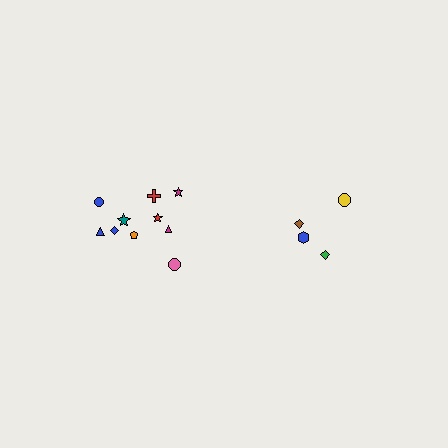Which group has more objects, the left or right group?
The left group.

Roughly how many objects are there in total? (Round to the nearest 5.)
Roughly 15 objects in total.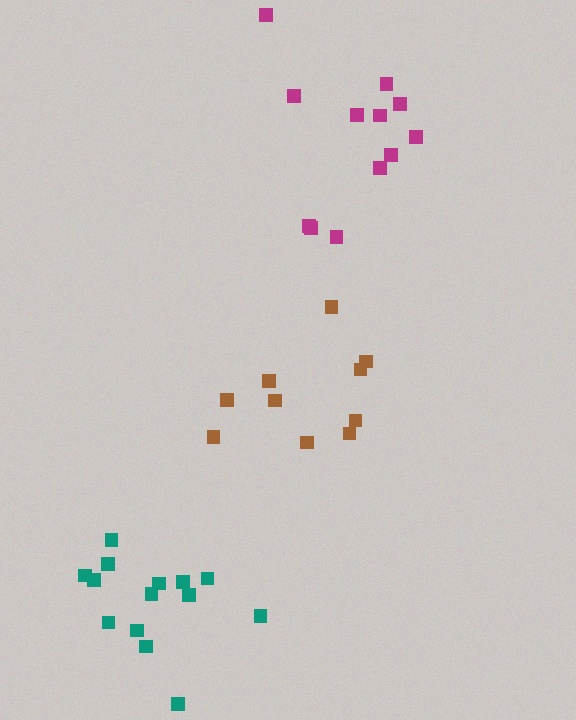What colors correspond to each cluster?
The clusters are colored: teal, brown, magenta.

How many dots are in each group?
Group 1: 14 dots, Group 2: 10 dots, Group 3: 12 dots (36 total).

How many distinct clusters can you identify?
There are 3 distinct clusters.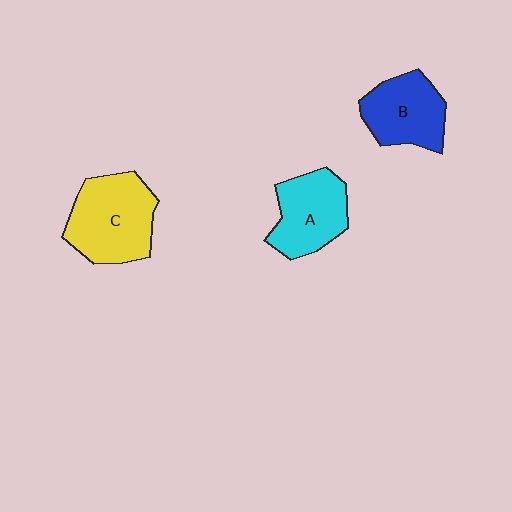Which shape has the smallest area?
Shape B (blue).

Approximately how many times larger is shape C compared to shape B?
Approximately 1.3 times.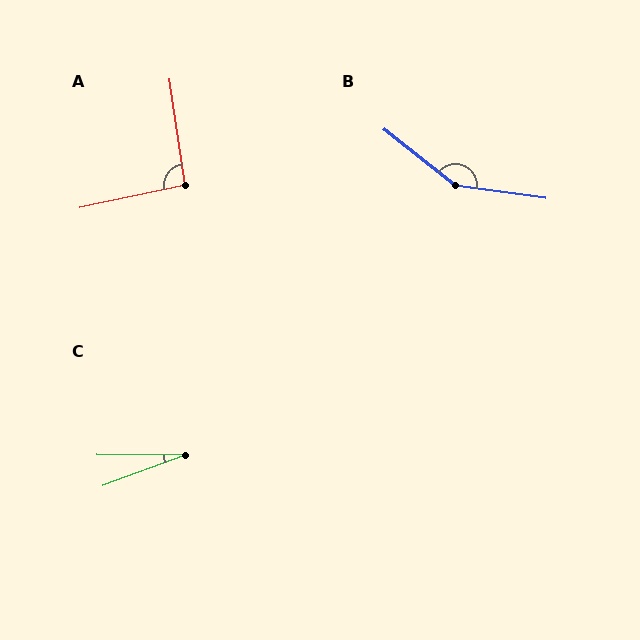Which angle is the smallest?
C, at approximately 20 degrees.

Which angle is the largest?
B, at approximately 150 degrees.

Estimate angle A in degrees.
Approximately 94 degrees.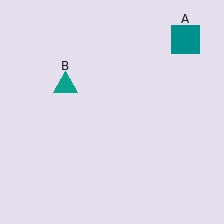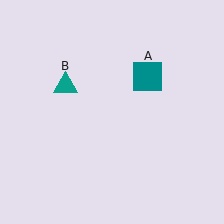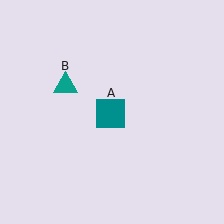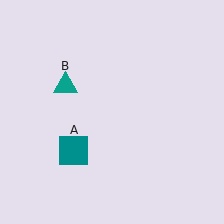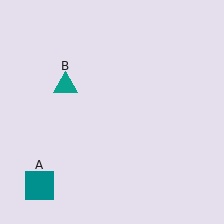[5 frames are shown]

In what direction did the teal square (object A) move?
The teal square (object A) moved down and to the left.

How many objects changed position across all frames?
1 object changed position: teal square (object A).